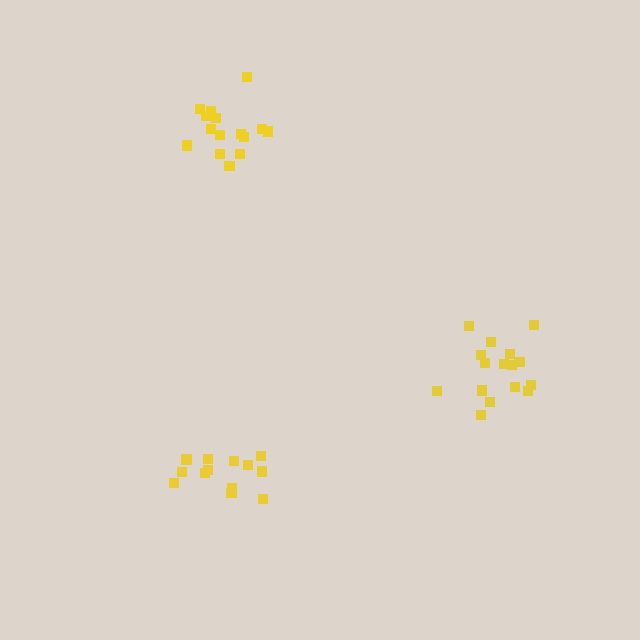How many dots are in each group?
Group 1: 13 dots, Group 2: 15 dots, Group 3: 16 dots (44 total).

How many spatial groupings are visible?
There are 3 spatial groupings.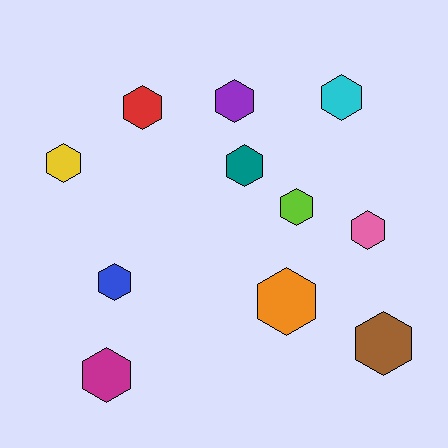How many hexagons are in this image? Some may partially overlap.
There are 11 hexagons.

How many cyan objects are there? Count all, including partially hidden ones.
There is 1 cyan object.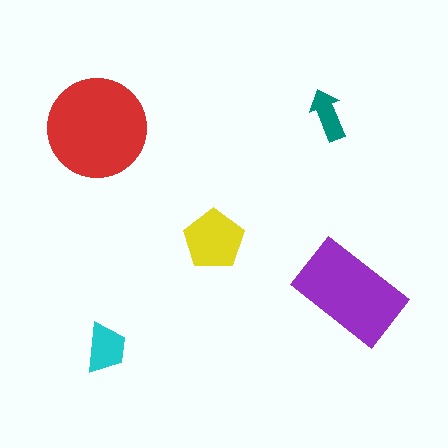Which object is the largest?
The red circle.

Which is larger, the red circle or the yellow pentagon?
The red circle.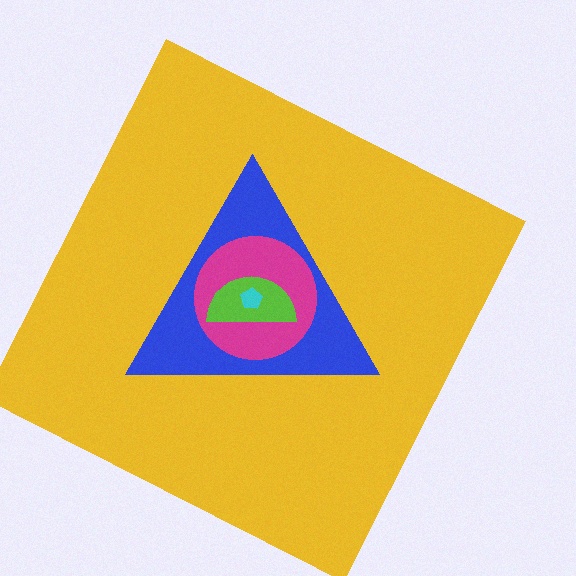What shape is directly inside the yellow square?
The blue triangle.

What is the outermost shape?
The yellow square.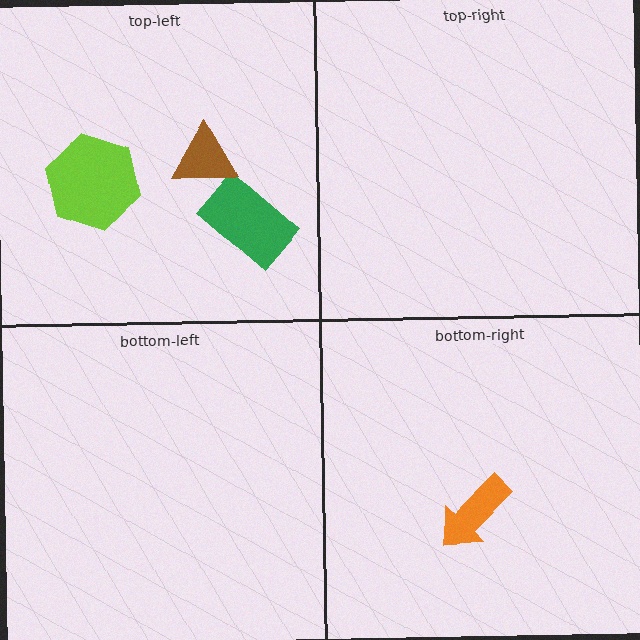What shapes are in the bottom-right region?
The orange arrow.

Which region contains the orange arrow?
The bottom-right region.